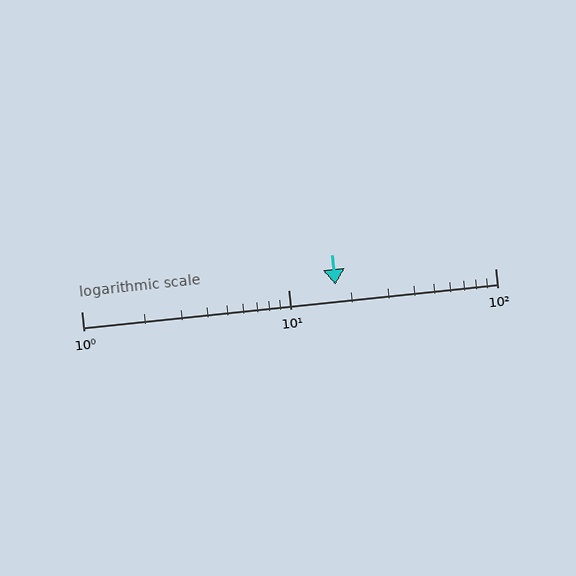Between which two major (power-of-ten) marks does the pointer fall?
The pointer is between 10 and 100.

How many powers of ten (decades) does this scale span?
The scale spans 2 decades, from 1 to 100.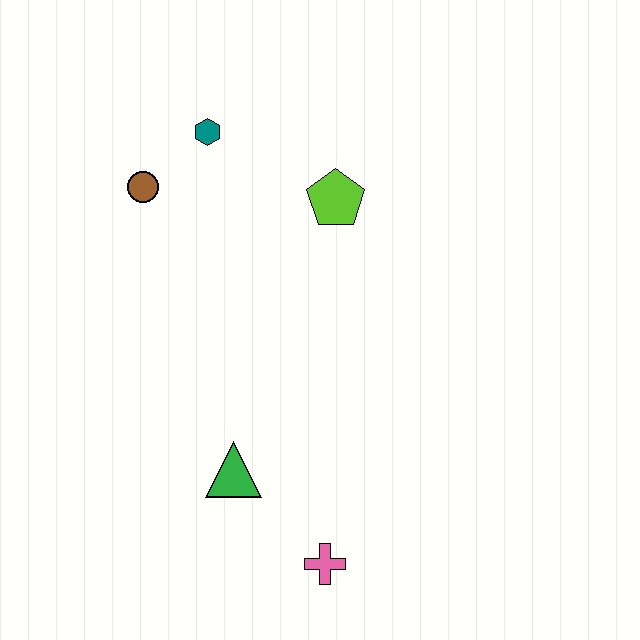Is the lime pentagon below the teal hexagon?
Yes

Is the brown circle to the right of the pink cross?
No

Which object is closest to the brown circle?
The teal hexagon is closest to the brown circle.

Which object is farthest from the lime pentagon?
The pink cross is farthest from the lime pentagon.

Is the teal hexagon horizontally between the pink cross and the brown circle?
Yes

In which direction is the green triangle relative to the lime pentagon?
The green triangle is below the lime pentagon.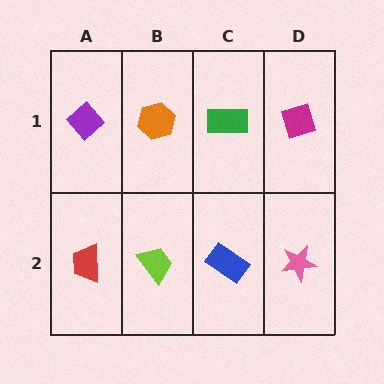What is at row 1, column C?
A green rectangle.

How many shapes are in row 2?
4 shapes.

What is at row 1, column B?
An orange hexagon.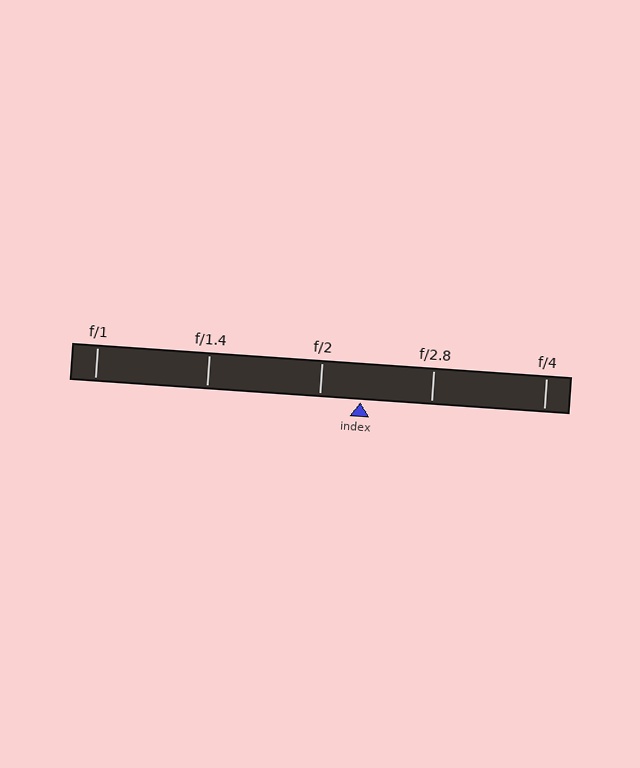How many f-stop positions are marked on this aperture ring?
There are 5 f-stop positions marked.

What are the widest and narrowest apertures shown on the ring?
The widest aperture shown is f/1 and the narrowest is f/4.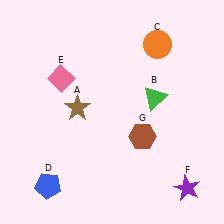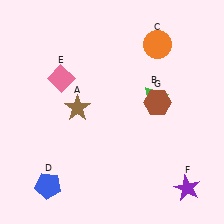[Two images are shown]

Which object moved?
The brown hexagon (G) moved up.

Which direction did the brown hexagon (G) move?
The brown hexagon (G) moved up.